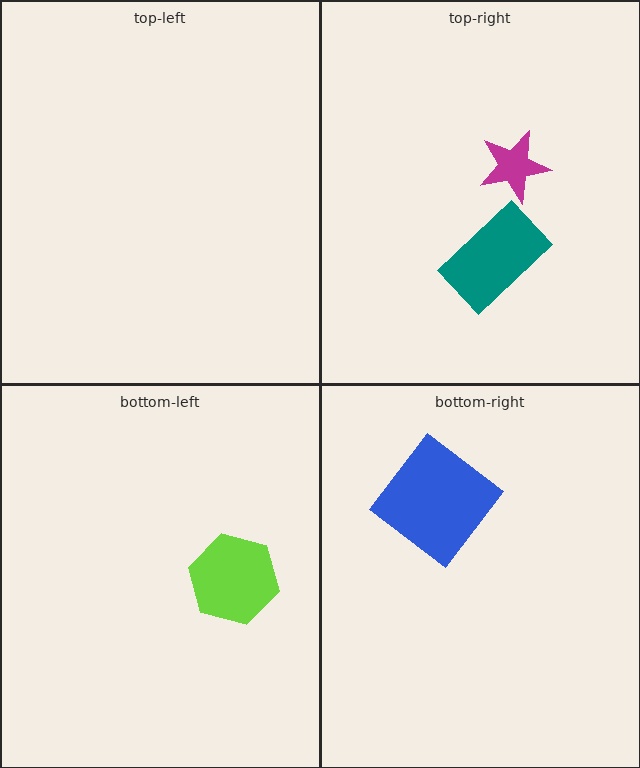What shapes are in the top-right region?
The teal rectangle, the magenta star.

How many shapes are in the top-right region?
2.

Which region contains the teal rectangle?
The top-right region.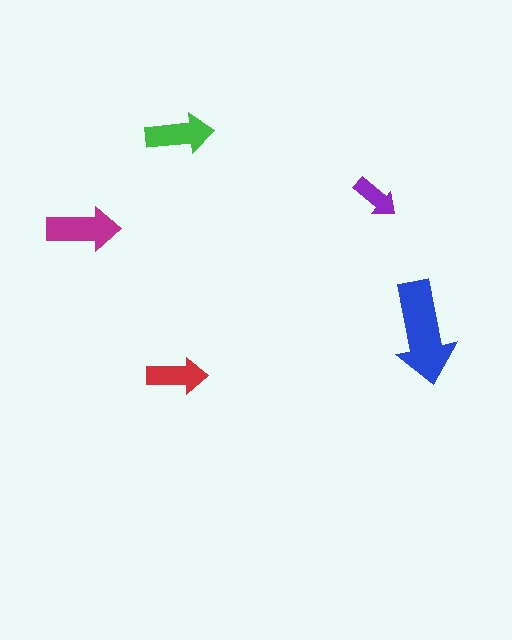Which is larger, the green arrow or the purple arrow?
The green one.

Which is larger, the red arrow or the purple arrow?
The red one.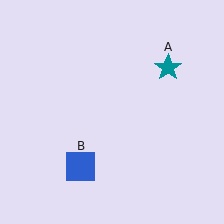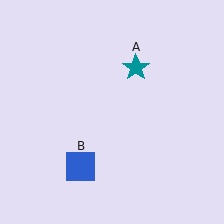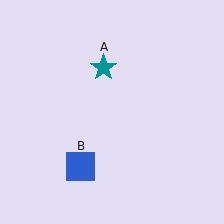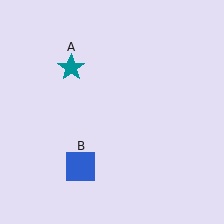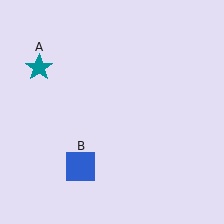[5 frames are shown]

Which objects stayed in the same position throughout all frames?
Blue square (object B) remained stationary.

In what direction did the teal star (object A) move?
The teal star (object A) moved left.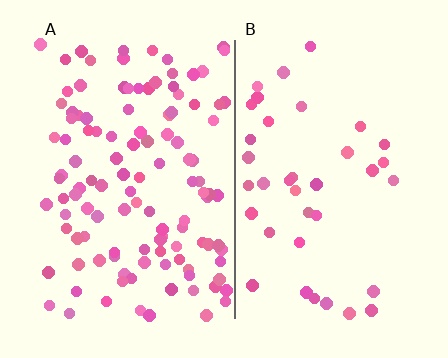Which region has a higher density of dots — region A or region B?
A (the left).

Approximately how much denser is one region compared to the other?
Approximately 3.1× — region A over region B.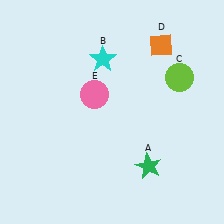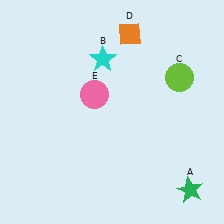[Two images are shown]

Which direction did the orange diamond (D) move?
The orange diamond (D) moved left.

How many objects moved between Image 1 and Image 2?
2 objects moved between the two images.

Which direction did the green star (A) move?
The green star (A) moved right.